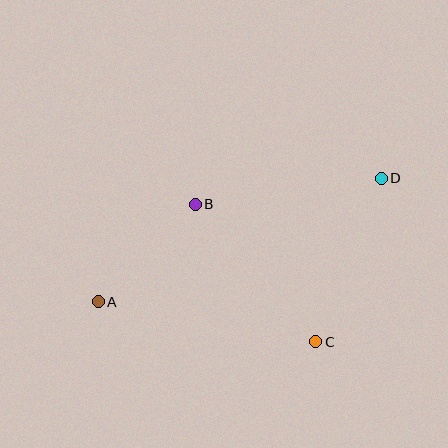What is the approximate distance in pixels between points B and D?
The distance between B and D is approximately 188 pixels.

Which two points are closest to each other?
Points A and B are closest to each other.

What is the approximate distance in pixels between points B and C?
The distance between B and C is approximately 183 pixels.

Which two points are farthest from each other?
Points A and D are farthest from each other.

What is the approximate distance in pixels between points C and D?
The distance between C and D is approximately 176 pixels.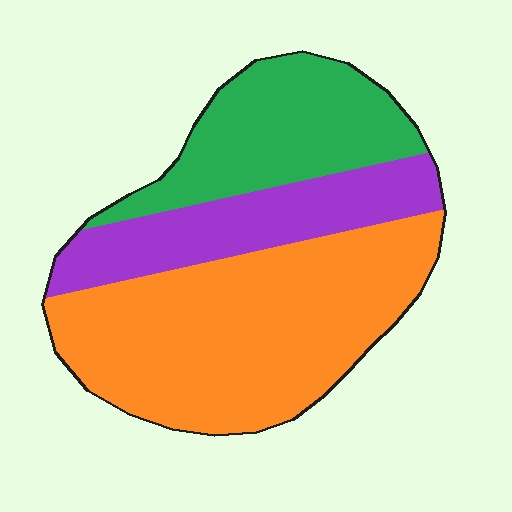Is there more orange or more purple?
Orange.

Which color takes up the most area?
Orange, at roughly 50%.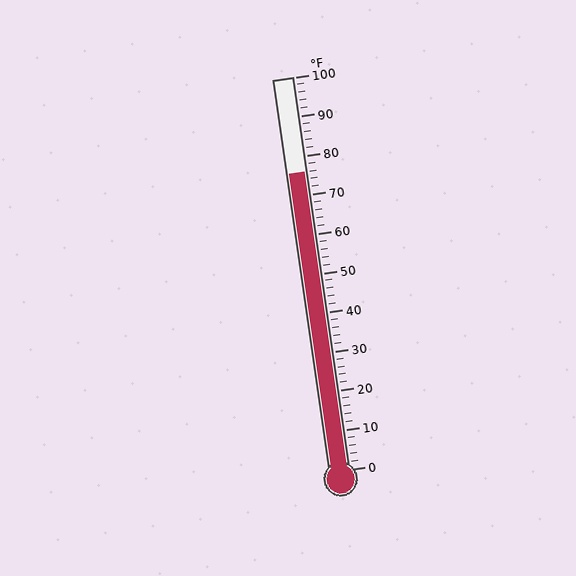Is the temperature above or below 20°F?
The temperature is above 20°F.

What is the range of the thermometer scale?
The thermometer scale ranges from 0°F to 100°F.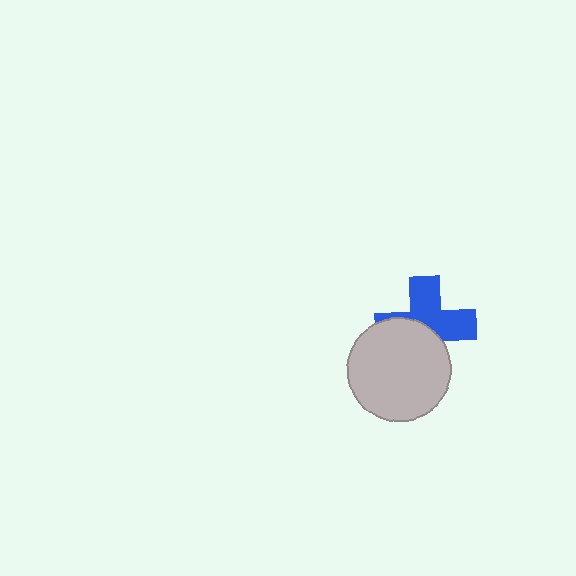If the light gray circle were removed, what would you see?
You would see the complete blue cross.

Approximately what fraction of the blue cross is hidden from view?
Roughly 47% of the blue cross is hidden behind the light gray circle.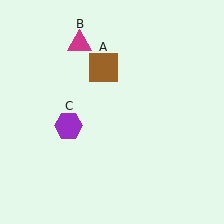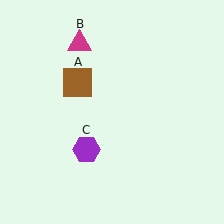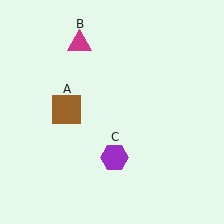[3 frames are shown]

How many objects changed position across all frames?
2 objects changed position: brown square (object A), purple hexagon (object C).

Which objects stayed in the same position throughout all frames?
Magenta triangle (object B) remained stationary.